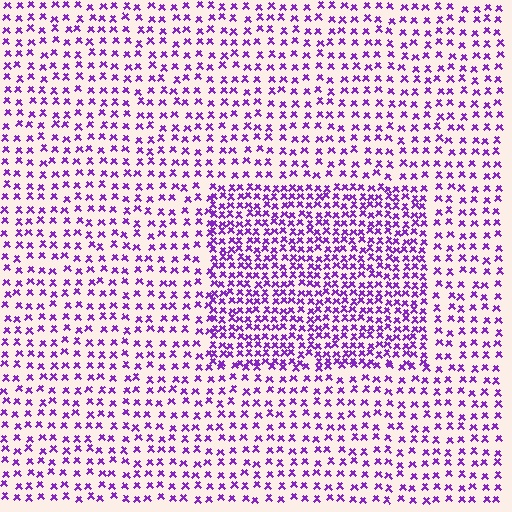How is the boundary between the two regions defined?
The boundary is defined by a change in element density (approximately 1.9x ratio). All elements are the same color, size, and shape.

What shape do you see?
I see a rectangle.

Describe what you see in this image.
The image contains small purple elements arranged at two different densities. A rectangle-shaped region is visible where the elements are more densely packed than the surrounding area.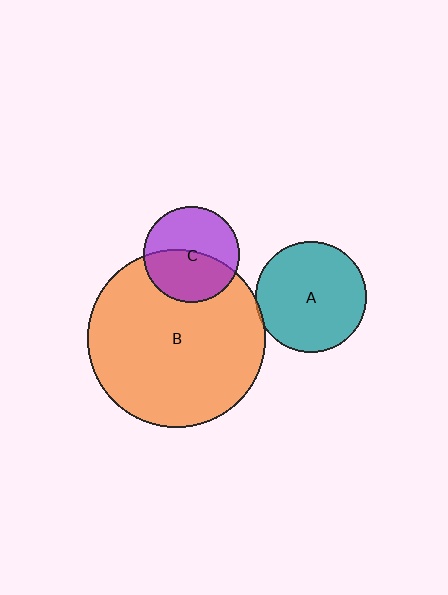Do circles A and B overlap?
Yes.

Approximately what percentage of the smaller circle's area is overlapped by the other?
Approximately 5%.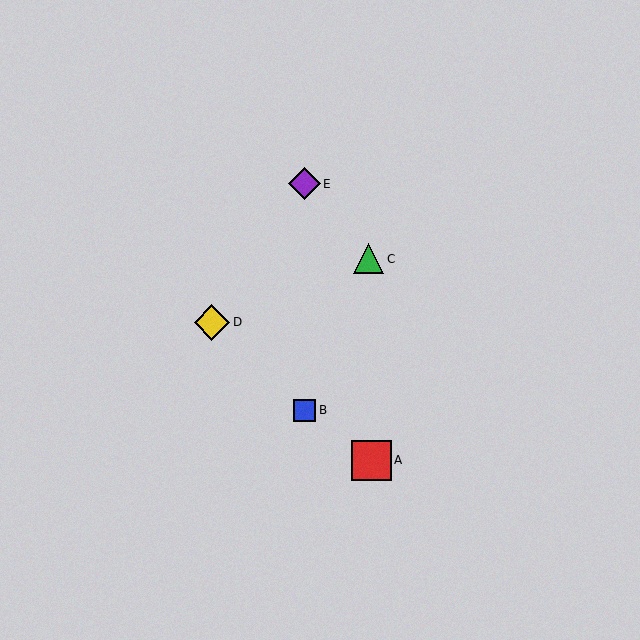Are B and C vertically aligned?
No, B is at x≈304 and C is at x≈369.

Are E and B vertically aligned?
Yes, both are at x≈304.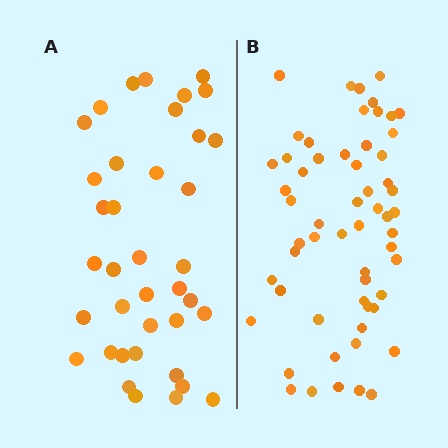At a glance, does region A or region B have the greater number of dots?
Region B (the right region) has more dots.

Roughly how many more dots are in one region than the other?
Region B has approximately 20 more dots than region A.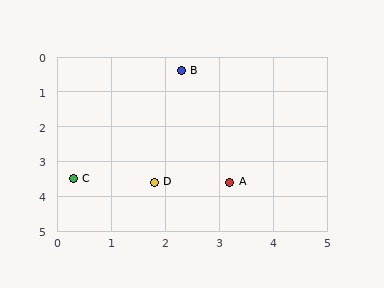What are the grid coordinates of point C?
Point C is at approximately (0.3, 3.5).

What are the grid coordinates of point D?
Point D is at approximately (1.8, 3.6).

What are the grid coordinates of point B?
Point B is at approximately (2.3, 0.4).